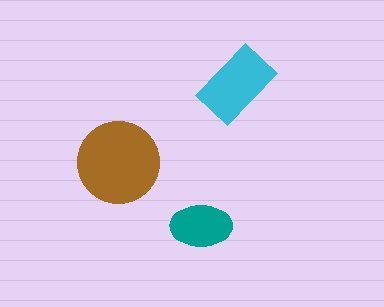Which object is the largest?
The brown circle.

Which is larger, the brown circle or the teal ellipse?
The brown circle.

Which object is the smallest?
The teal ellipse.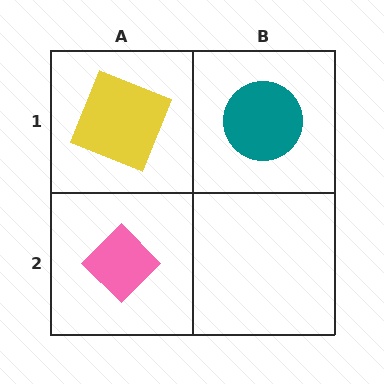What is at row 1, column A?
A yellow square.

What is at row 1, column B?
A teal circle.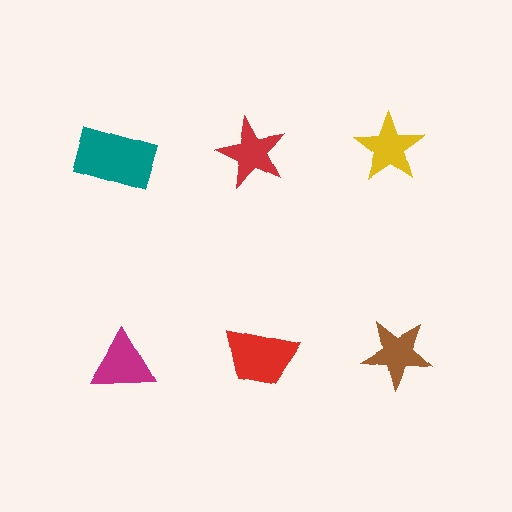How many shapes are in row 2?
3 shapes.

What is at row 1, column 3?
A yellow star.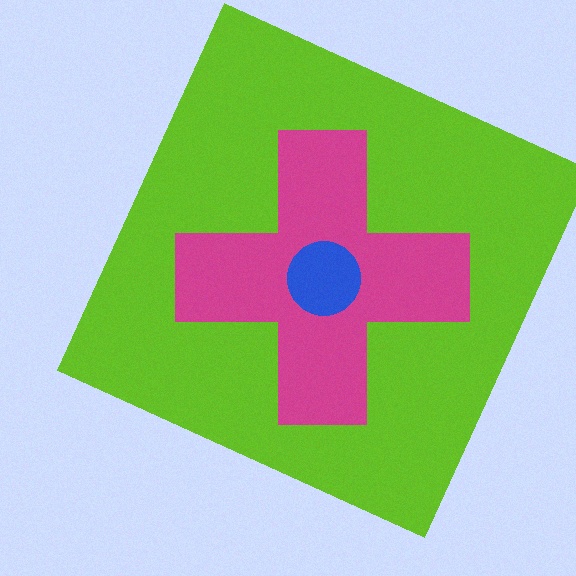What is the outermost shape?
The lime square.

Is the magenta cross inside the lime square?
Yes.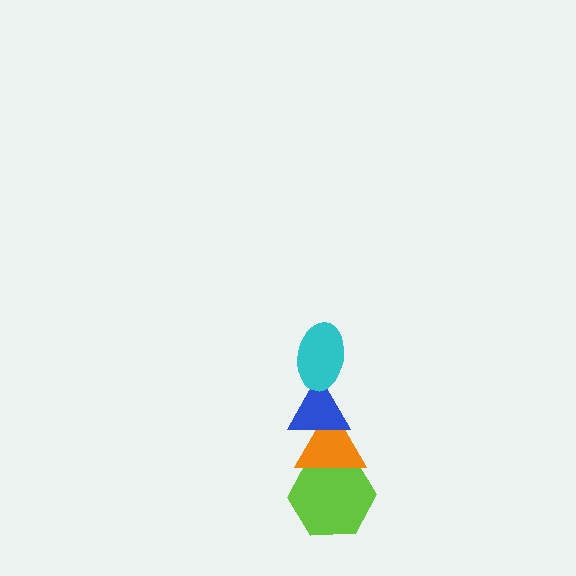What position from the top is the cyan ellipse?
The cyan ellipse is 1st from the top.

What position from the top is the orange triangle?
The orange triangle is 3rd from the top.